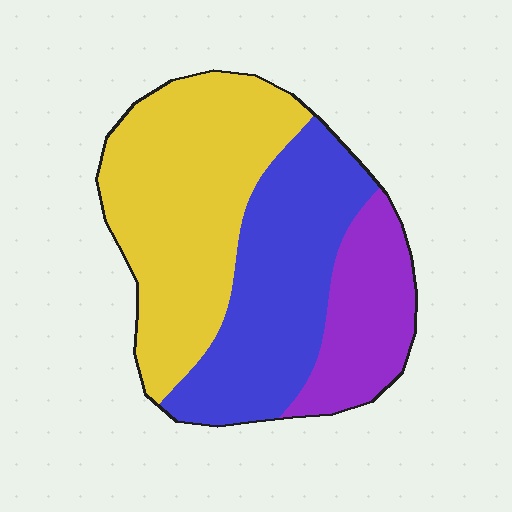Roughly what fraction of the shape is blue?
Blue covers 36% of the shape.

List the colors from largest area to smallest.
From largest to smallest: yellow, blue, purple.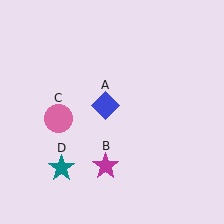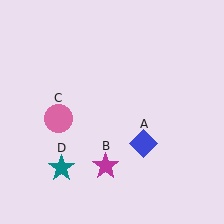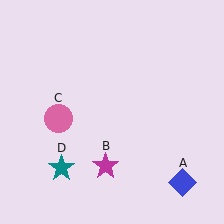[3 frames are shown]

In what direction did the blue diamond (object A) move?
The blue diamond (object A) moved down and to the right.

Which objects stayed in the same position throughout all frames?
Magenta star (object B) and pink circle (object C) and teal star (object D) remained stationary.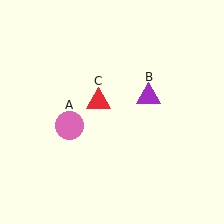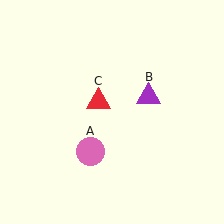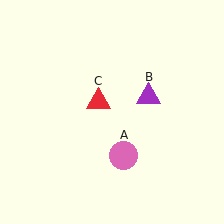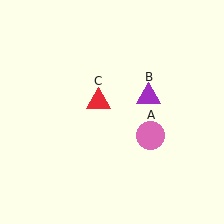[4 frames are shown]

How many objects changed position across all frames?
1 object changed position: pink circle (object A).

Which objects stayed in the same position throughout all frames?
Purple triangle (object B) and red triangle (object C) remained stationary.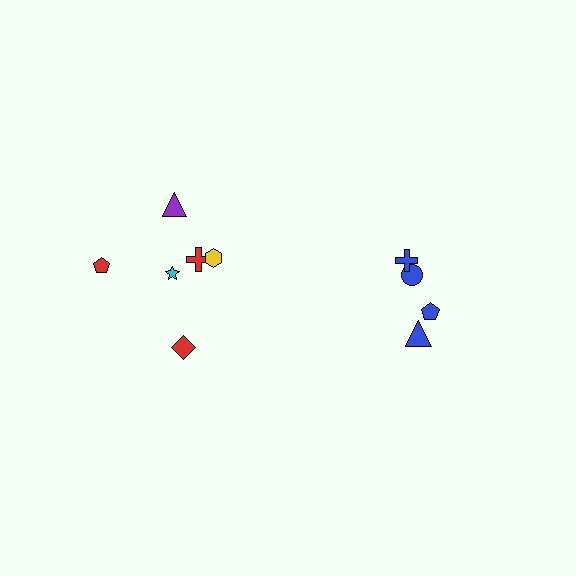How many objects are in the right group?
There are 4 objects.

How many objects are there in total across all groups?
There are 10 objects.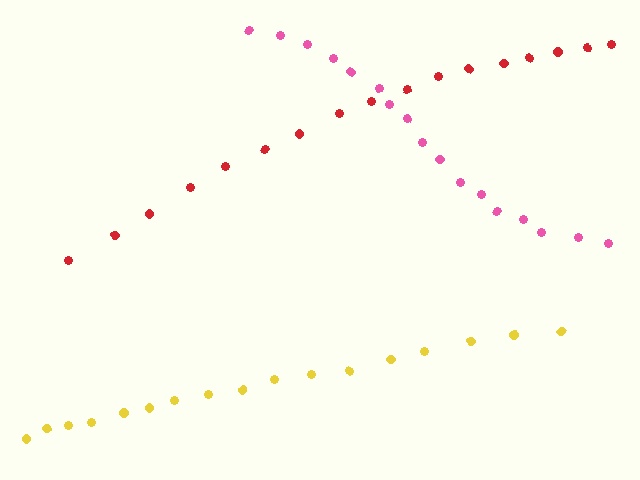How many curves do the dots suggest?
There are 3 distinct paths.